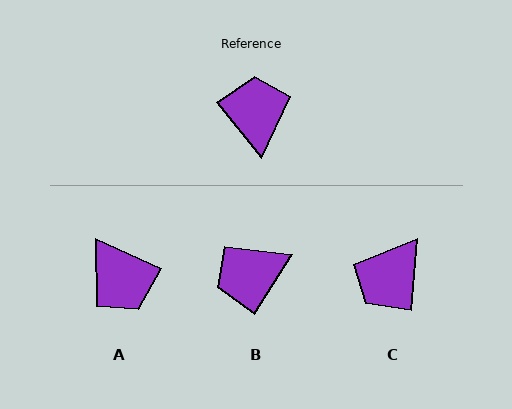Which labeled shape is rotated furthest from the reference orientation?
A, about 154 degrees away.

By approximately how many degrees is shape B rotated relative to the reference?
Approximately 109 degrees counter-clockwise.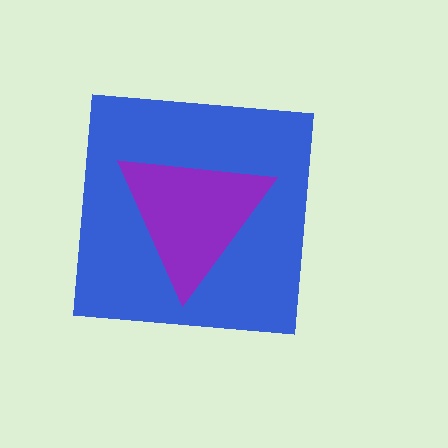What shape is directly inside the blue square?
The purple triangle.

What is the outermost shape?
The blue square.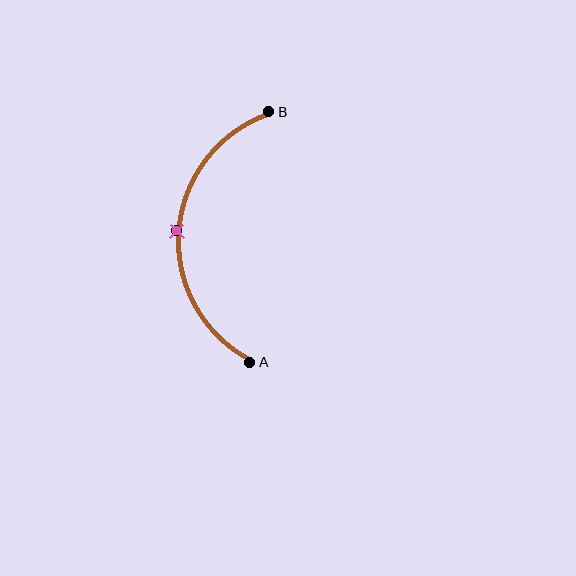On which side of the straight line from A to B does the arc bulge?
The arc bulges to the left of the straight line connecting A and B.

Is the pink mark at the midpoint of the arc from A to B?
Yes. The pink mark lies on the arc at equal arc-length from both A and B — it is the arc midpoint.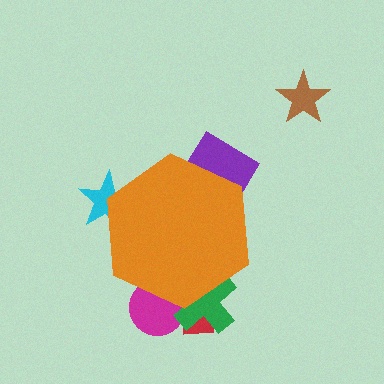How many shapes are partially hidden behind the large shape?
5 shapes are partially hidden.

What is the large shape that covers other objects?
An orange hexagon.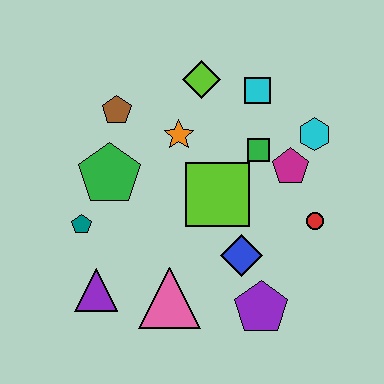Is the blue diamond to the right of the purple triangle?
Yes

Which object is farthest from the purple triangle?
The cyan hexagon is farthest from the purple triangle.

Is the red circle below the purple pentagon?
No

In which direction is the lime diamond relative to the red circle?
The lime diamond is above the red circle.